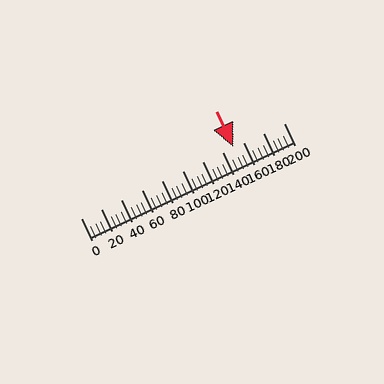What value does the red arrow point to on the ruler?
The red arrow points to approximately 150.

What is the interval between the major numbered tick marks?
The major tick marks are spaced 20 units apart.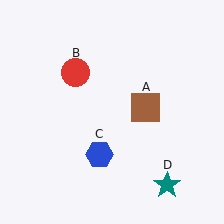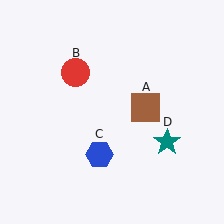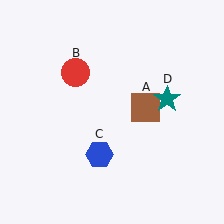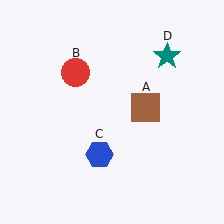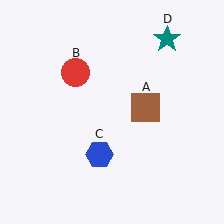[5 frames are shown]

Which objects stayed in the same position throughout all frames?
Brown square (object A) and red circle (object B) and blue hexagon (object C) remained stationary.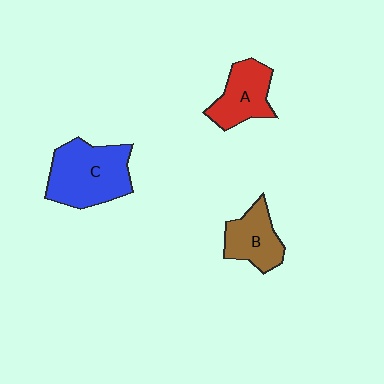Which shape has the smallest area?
Shape B (brown).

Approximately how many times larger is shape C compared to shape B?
Approximately 1.6 times.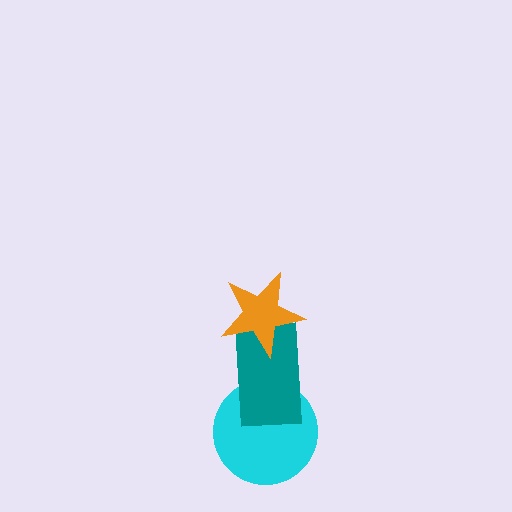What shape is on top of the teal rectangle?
The orange star is on top of the teal rectangle.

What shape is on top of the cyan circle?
The teal rectangle is on top of the cyan circle.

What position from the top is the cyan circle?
The cyan circle is 3rd from the top.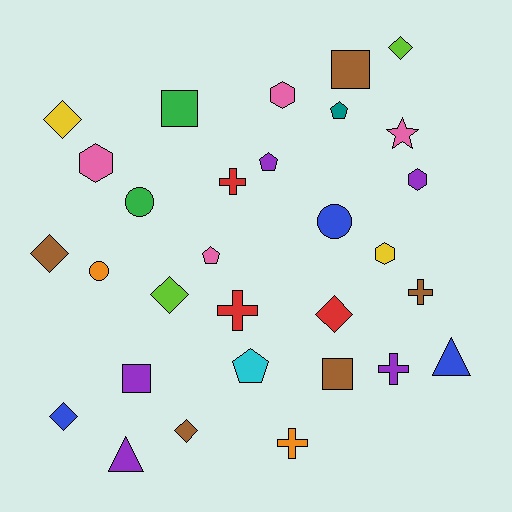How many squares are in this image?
There are 4 squares.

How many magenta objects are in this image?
There are no magenta objects.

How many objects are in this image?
There are 30 objects.